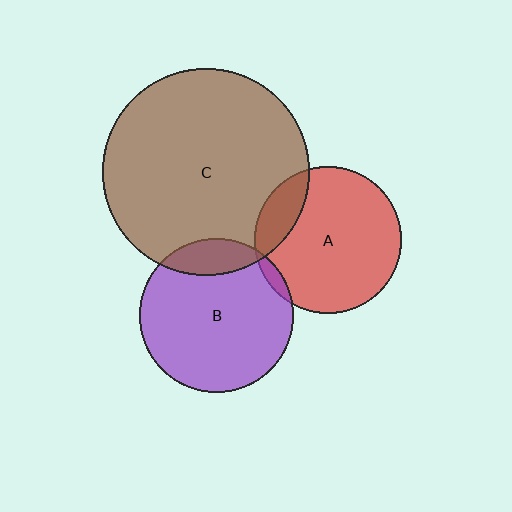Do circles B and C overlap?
Yes.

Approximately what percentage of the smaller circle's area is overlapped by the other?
Approximately 15%.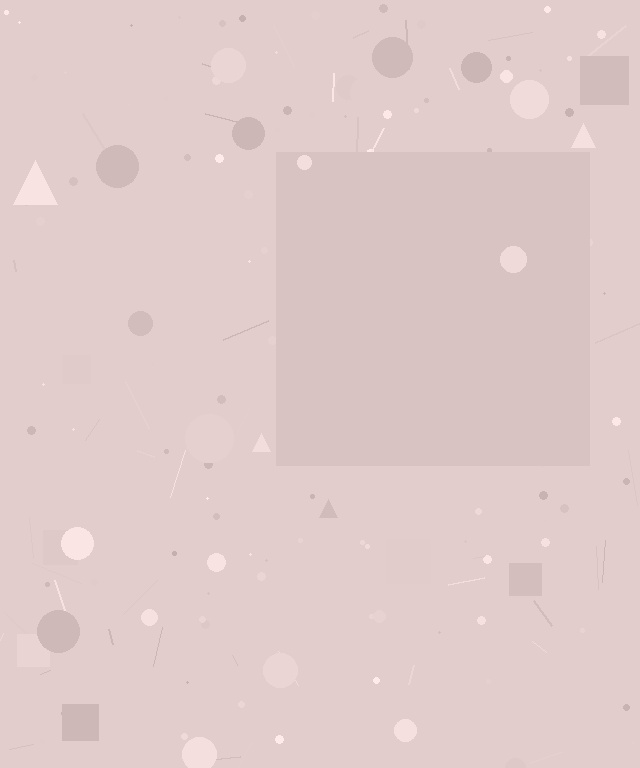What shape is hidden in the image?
A square is hidden in the image.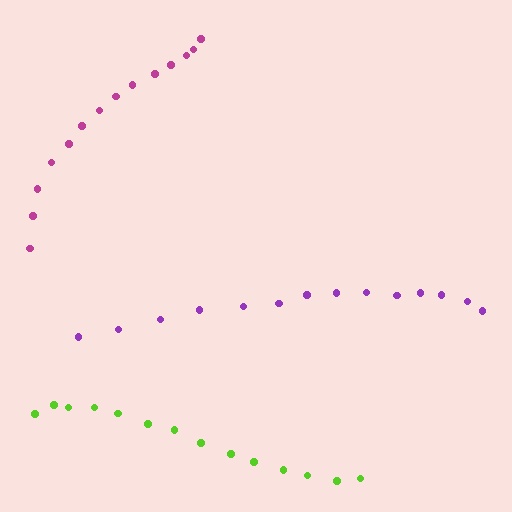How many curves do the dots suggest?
There are 3 distinct paths.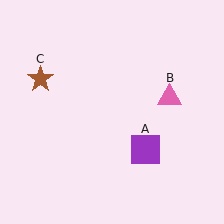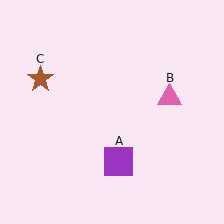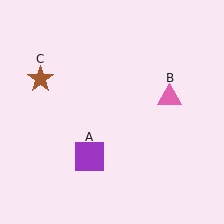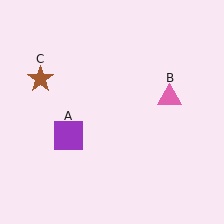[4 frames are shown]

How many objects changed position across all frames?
1 object changed position: purple square (object A).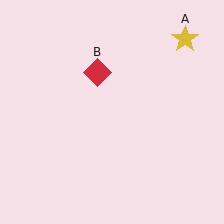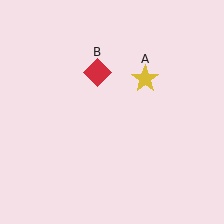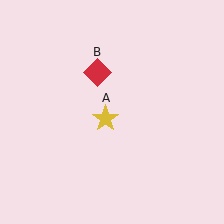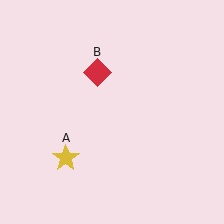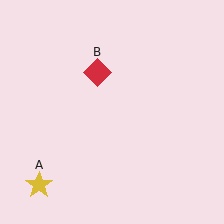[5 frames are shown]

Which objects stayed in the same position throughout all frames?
Red diamond (object B) remained stationary.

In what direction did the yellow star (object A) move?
The yellow star (object A) moved down and to the left.